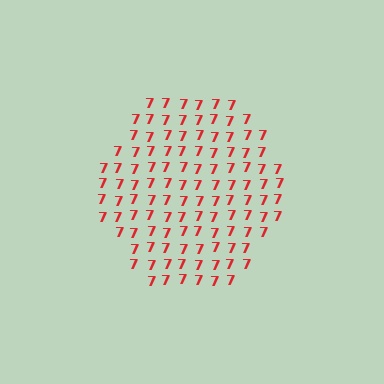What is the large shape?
The large shape is a hexagon.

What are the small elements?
The small elements are digit 7's.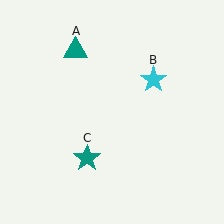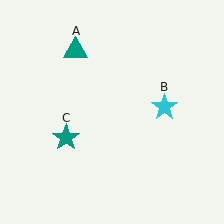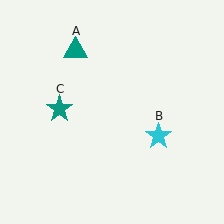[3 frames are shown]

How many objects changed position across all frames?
2 objects changed position: cyan star (object B), teal star (object C).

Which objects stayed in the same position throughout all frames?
Teal triangle (object A) remained stationary.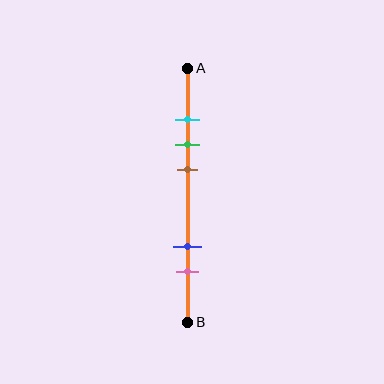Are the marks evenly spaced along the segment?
No, the marks are not evenly spaced.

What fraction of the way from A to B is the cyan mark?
The cyan mark is approximately 20% (0.2) of the way from A to B.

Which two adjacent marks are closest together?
The cyan and green marks are the closest adjacent pair.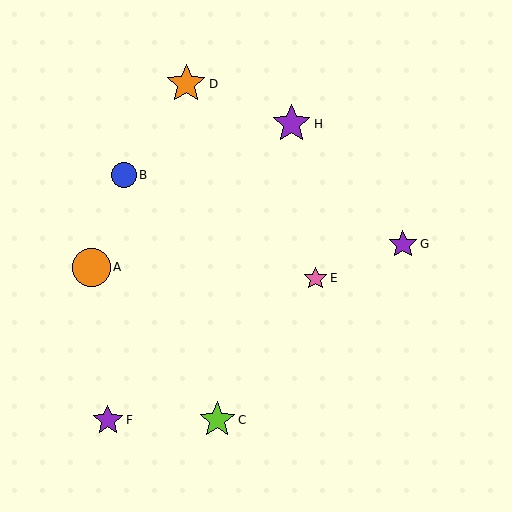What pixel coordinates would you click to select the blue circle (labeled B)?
Click at (124, 175) to select the blue circle B.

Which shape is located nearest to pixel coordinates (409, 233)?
The purple star (labeled G) at (403, 244) is nearest to that location.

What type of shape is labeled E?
Shape E is a pink star.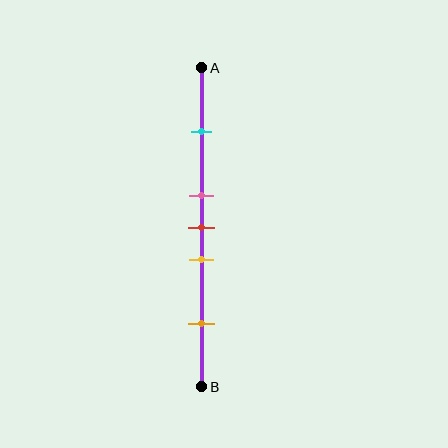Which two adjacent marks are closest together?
The pink and red marks are the closest adjacent pair.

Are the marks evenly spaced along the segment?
No, the marks are not evenly spaced.